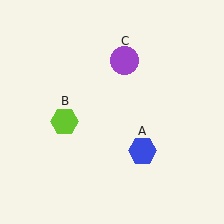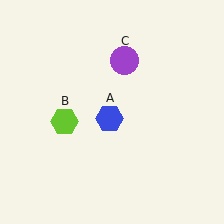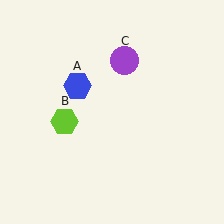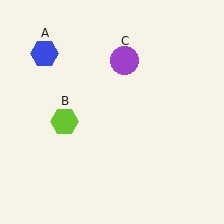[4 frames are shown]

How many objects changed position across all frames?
1 object changed position: blue hexagon (object A).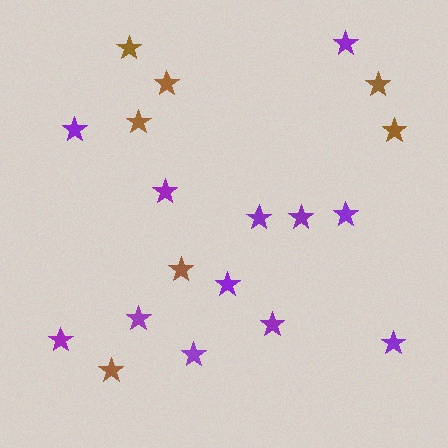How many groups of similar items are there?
There are 2 groups: one group of purple stars (12) and one group of brown stars (7).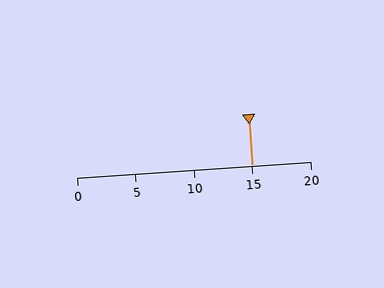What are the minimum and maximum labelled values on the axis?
The axis runs from 0 to 20.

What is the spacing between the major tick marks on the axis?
The major ticks are spaced 5 apart.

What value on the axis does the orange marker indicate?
The marker indicates approximately 15.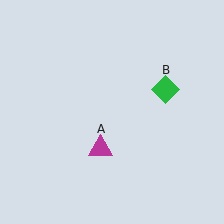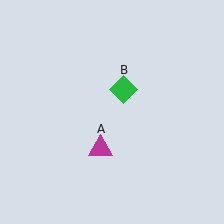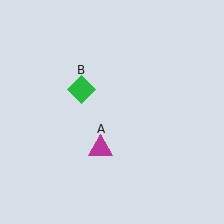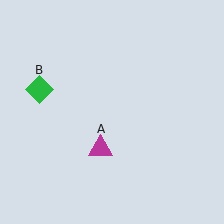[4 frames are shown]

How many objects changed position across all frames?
1 object changed position: green diamond (object B).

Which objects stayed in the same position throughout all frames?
Magenta triangle (object A) remained stationary.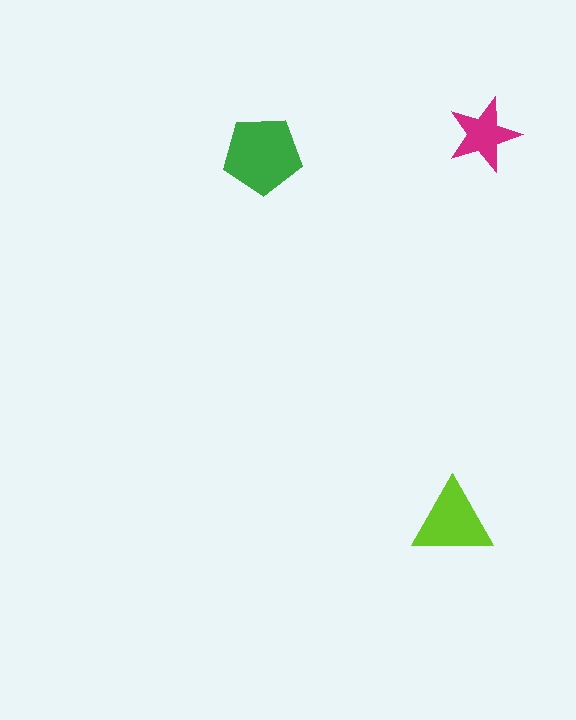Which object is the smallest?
The magenta star.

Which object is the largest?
The green pentagon.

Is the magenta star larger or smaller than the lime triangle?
Smaller.